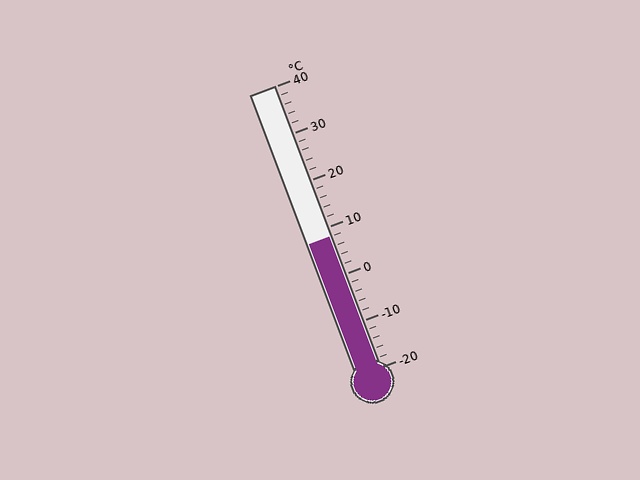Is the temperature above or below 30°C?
The temperature is below 30°C.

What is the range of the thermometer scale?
The thermometer scale ranges from -20°C to 40°C.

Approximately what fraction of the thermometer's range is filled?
The thermometer is filled to approximately 45% of its range.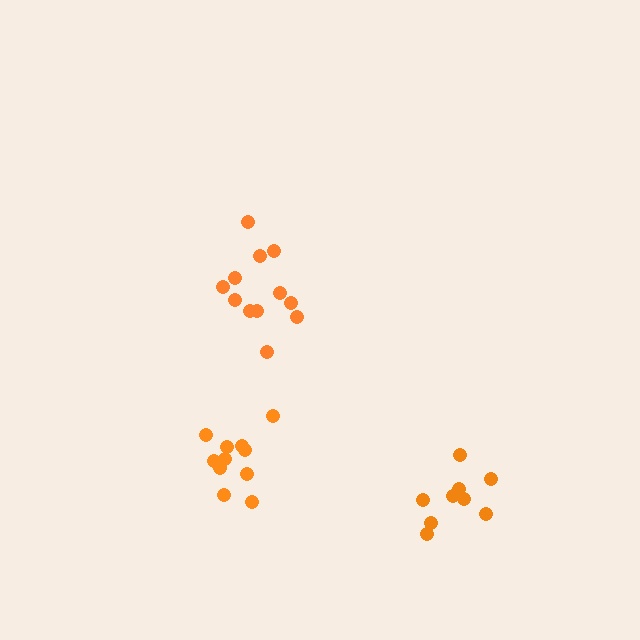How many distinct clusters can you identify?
There are 3 distinct clusters.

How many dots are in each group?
Group 1: 12 dots, Group 2: 9 dots, Group 3: 11 dots (32 total).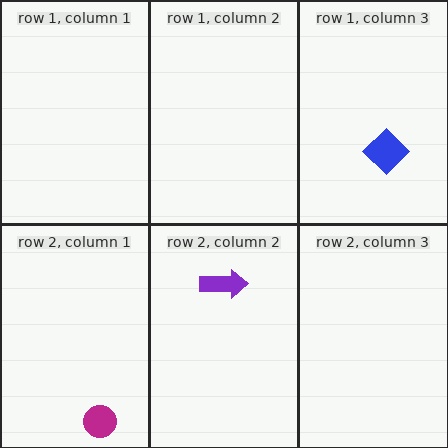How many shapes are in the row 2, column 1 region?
1.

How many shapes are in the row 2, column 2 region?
1.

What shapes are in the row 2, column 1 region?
The magenta circle.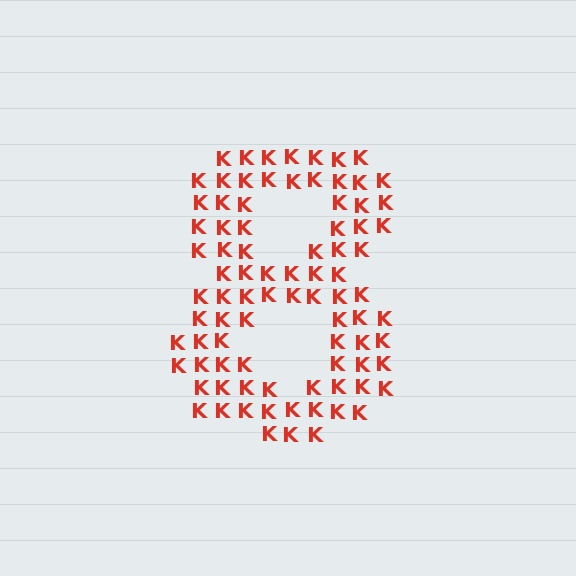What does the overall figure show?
The overall figure shows the digit 8.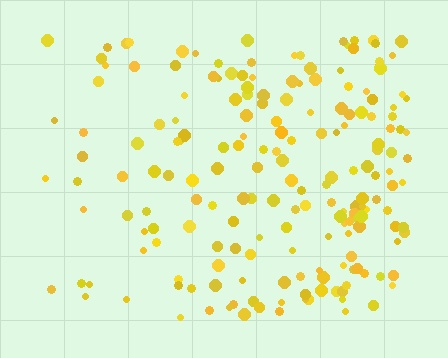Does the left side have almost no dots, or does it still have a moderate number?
Still a moderate number, just noticeably fewer than the right.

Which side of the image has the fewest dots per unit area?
The left.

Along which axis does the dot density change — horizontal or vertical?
Horizontal.